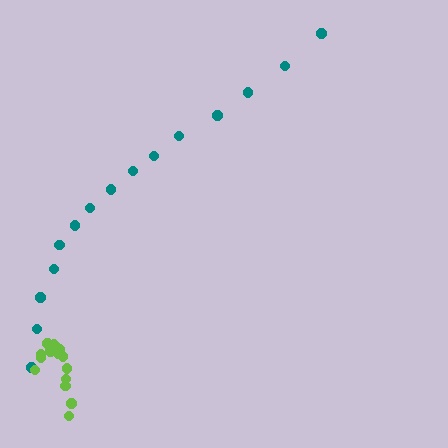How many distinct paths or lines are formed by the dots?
There are 2 distinct paths.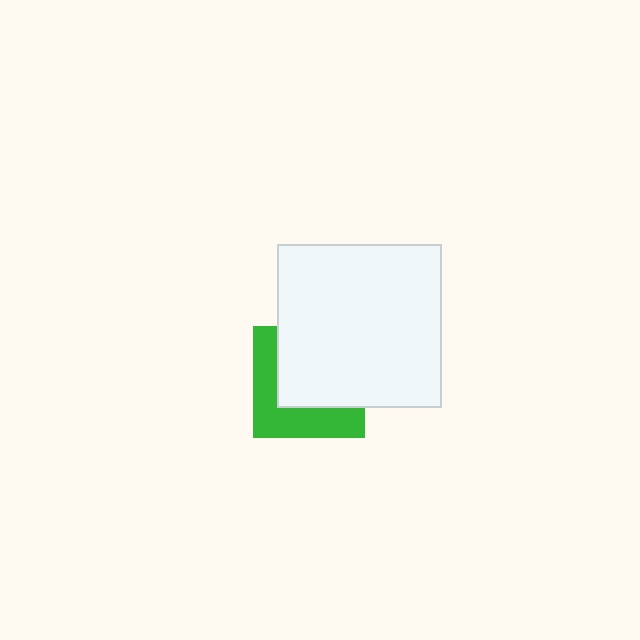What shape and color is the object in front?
The object in front is a white square.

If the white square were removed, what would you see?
You would see the complete green square.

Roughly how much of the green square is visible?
A small part of it is visible (roughly 42%).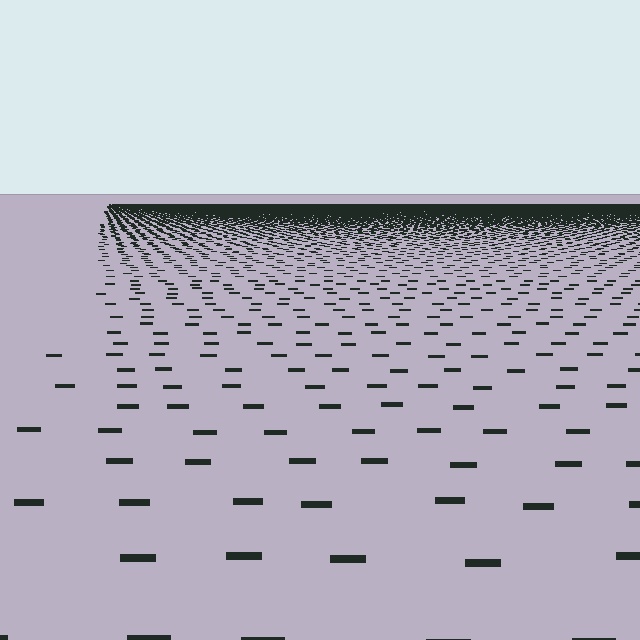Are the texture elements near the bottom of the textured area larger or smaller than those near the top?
Larger. Near the bottom, elements are closer to the viewer and appear at a bigger on-screen size.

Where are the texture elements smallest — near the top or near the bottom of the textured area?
Near the top.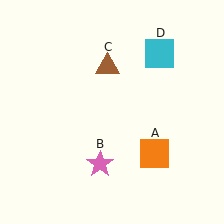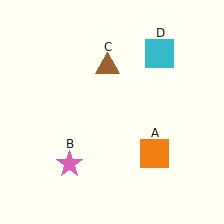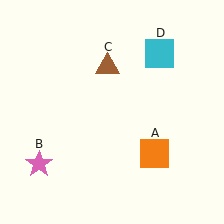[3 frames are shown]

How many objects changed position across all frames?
1 object changed position: pink star (object B).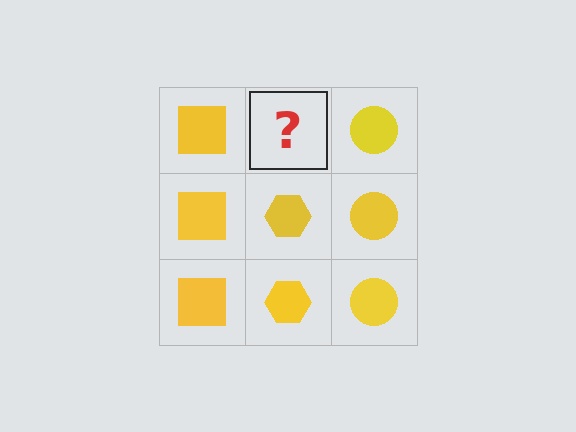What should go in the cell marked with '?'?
The missing cell should contain a yellow hexagon.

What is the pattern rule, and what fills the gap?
The rule is that each column has a consistent shape. The gap should be filled with a yellow hexagon.